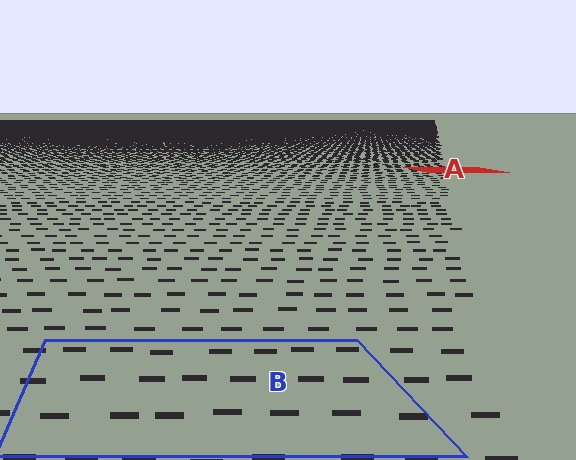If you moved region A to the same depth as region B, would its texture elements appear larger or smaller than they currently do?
They would appear larger. At a closer depth, the same texture elements are projected at a bigger on-screen size.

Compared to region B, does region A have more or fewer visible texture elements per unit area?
Region A has more texture elements per unit area — they are packed more densely because it is farther away.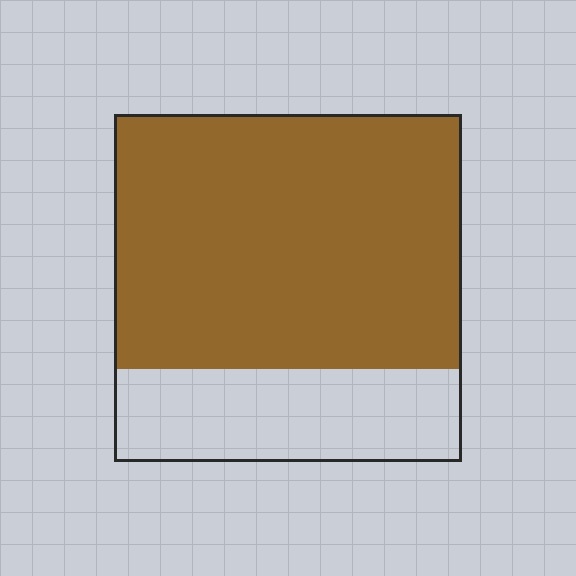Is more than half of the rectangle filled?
Yes.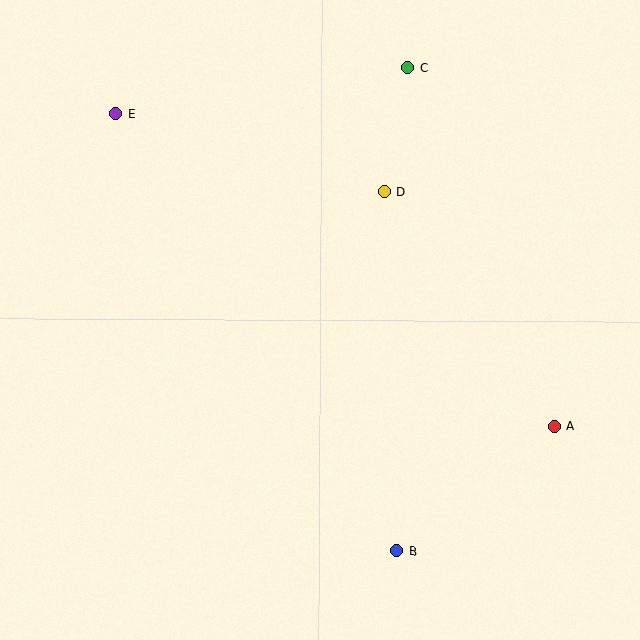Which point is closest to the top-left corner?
Point E is closest to the top-left corner.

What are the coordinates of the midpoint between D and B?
The midpoint between D and B is at (390, 372).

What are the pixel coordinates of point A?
Point A is at (555, 426).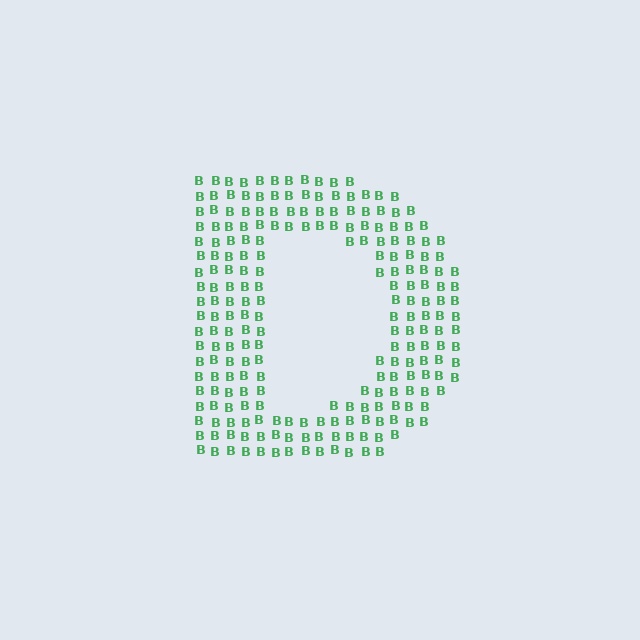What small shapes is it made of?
It is made of small letter B's.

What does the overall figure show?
The overall figure shows the letter D.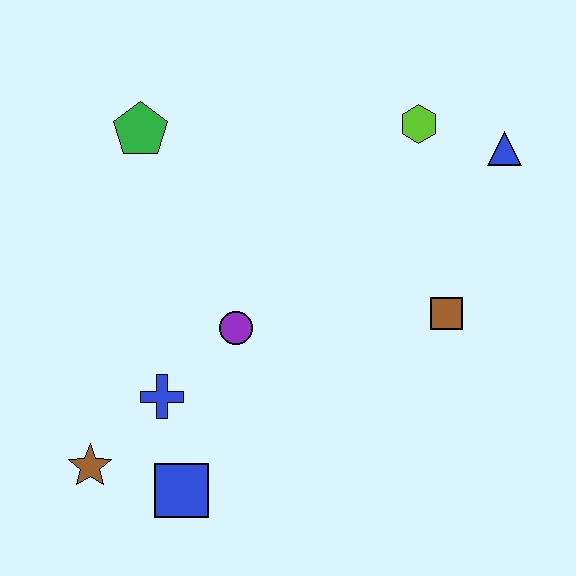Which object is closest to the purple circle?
The blue cross is closest to the purple circle.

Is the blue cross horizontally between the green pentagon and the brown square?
Yes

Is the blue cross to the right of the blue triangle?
No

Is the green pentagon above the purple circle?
Yes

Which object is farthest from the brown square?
The brown star is farthest from the brown square.